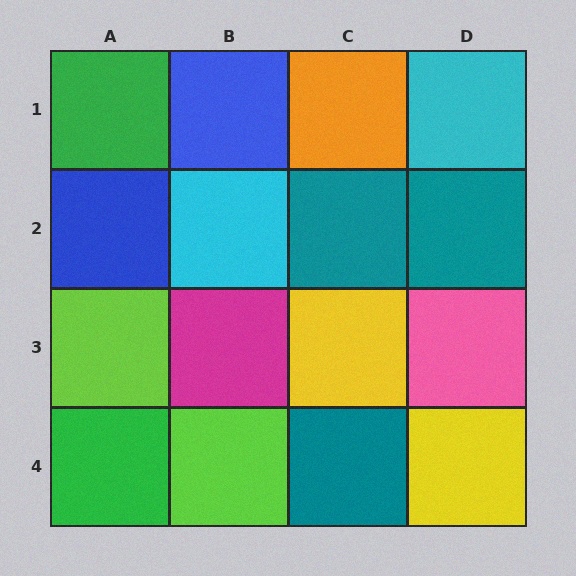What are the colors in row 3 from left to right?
Lime, magenta, yellow, pink.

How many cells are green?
2 cells are green.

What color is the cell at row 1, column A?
Green.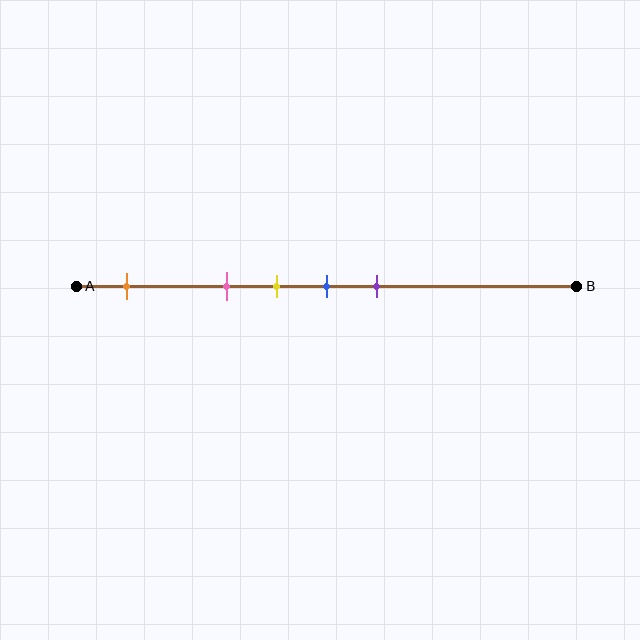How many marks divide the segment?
There are 5 marks dividing the segment.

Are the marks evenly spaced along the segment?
No, the marks are not evenly spaced.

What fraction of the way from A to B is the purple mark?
The purple mark is approximately 60% (0.6) of the way from A to B.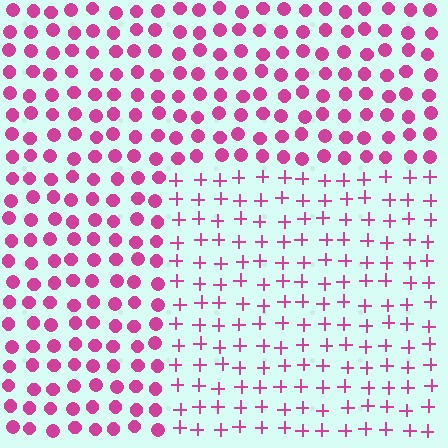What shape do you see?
I see a rectangle.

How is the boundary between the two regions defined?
The boundary is defined by a change in element shape: plus signs inside vs. circles outside. All elements share the same color and spacing.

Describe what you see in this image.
The image is filled with small magenta elements arranged in a uniform grid. A rectangle-shaped region contains plus signs, while the surrounding area contains circles. The boundary is defined purely by the change in element shape.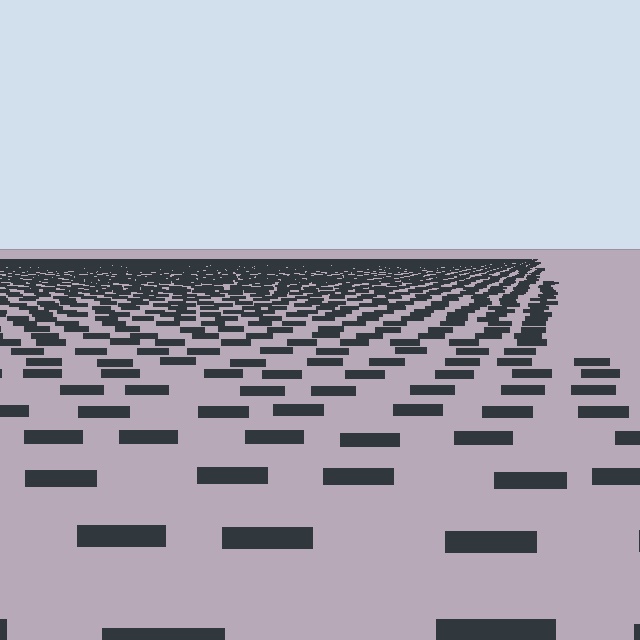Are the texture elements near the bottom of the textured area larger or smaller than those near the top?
Larger. Near the bottom, elements are closer to the viewer and appear at a bigger on-screen size.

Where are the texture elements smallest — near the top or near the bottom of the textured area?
Near the top.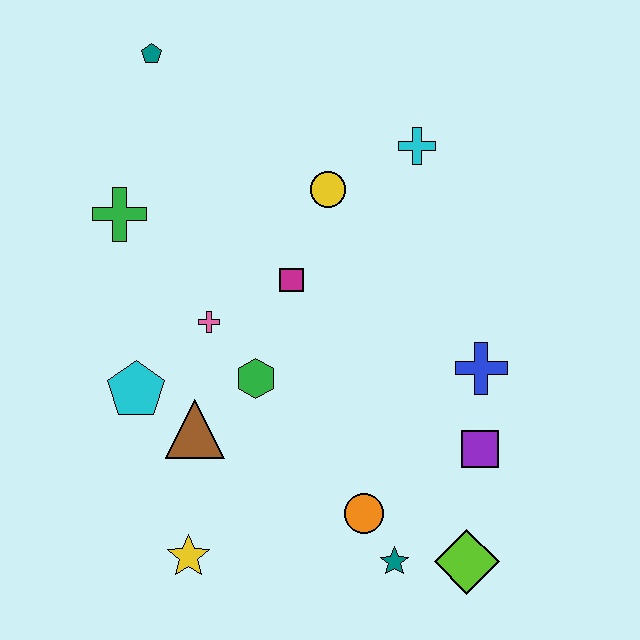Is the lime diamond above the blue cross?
No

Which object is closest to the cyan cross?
The yellow circle is closest to the cyan cross.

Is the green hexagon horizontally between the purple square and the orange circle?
No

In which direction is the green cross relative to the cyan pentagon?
The green cross is above the cyan pentagon.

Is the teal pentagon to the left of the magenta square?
Yes